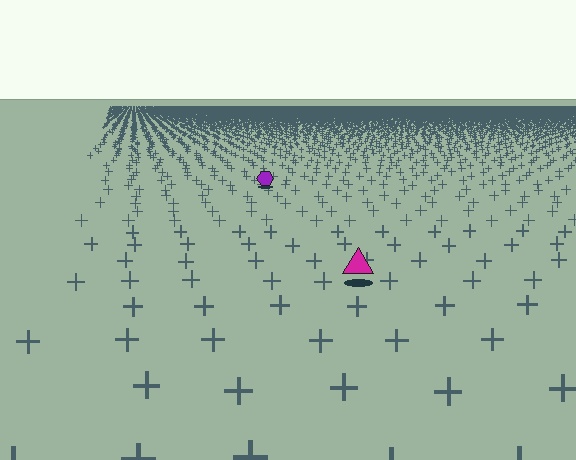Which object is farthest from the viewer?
The purple hexagon is farthest from the viewer. It appears smaller and the ground texture around it is denser.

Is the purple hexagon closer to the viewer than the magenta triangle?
No. The magenta triangle is closer — you can tell from the texture gradient: the ground texture is coarser near it.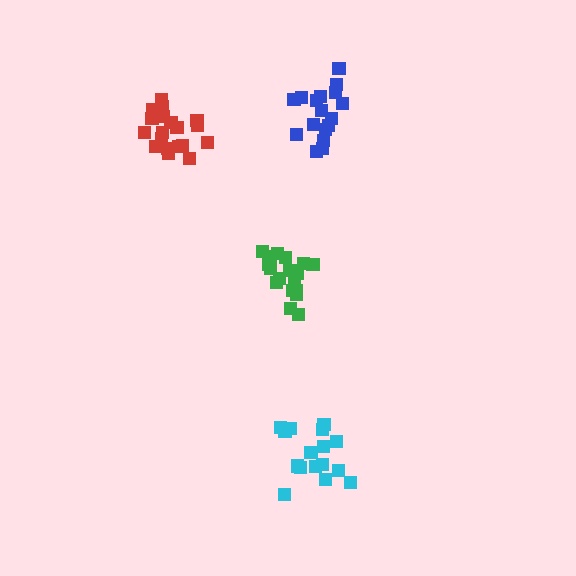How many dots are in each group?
Group 1: 21 dots, Group 2: 17 dots, Group 3: 16 dots, Group 4: 19 dots (73 total).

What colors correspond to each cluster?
The clusters are colored: red, blue, cyan, green.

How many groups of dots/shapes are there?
There are 4 groups.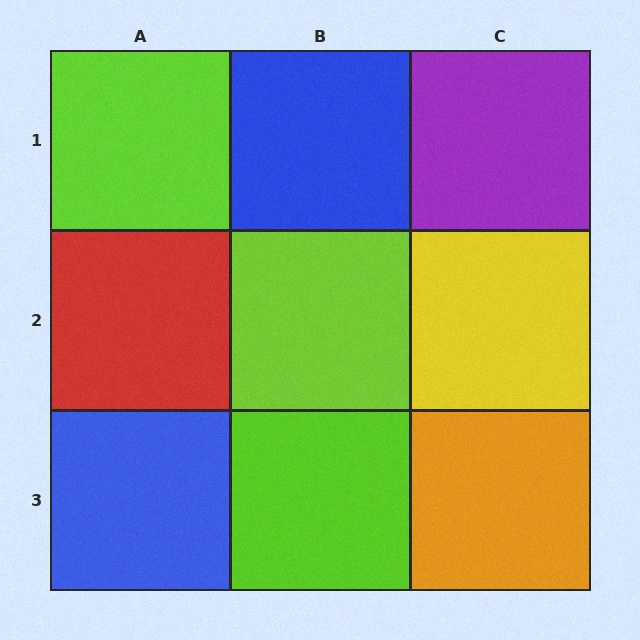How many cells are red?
1 cell is red.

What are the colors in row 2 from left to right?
Red, lime, yellow.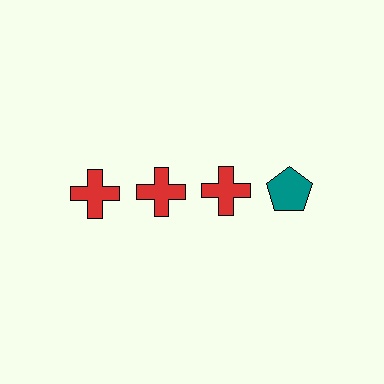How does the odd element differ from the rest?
It differs in both color (teal instead of red) and shape (pentagon instead of cross).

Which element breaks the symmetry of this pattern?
The teal pentagon in the top row, second from right column breaks the symmetry. All other shapes are red crosses.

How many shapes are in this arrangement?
There are 4 shapes arranged in a grid pattern.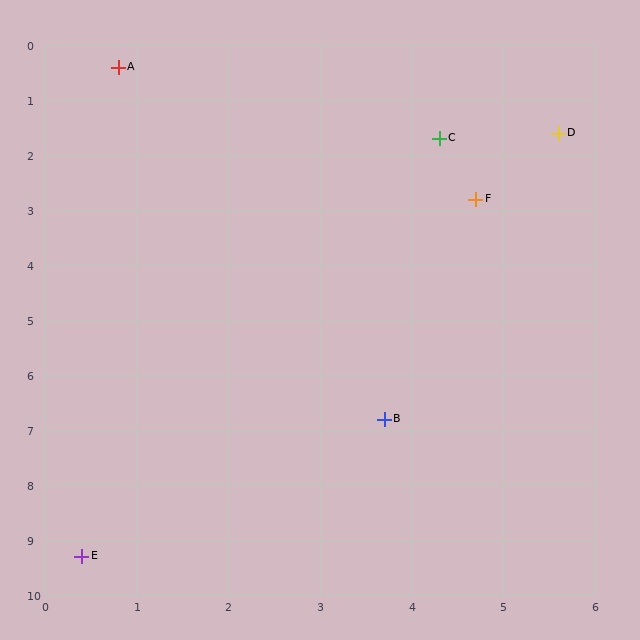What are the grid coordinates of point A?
Point A is at approximately (0.8, 0.4).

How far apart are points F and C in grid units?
Points F and C are about 1.2 grid units apart.